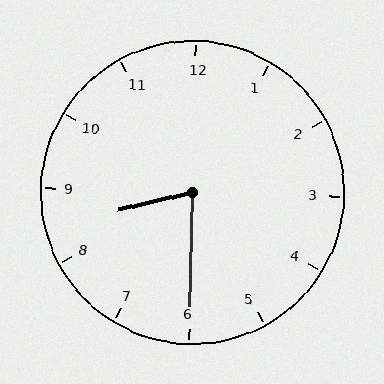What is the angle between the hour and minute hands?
Approximately 75 degrees.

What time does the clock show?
8:30.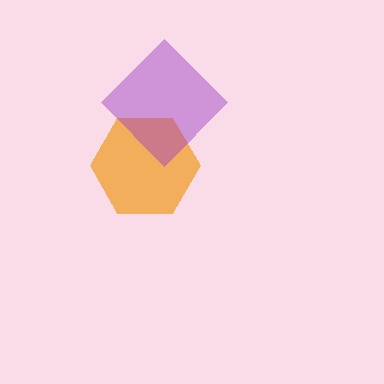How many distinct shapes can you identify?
There are 2 distinct shapes: an orange hexagon, a purple diamond.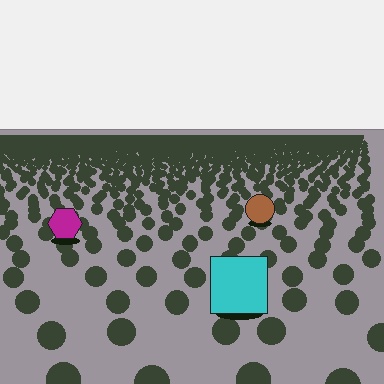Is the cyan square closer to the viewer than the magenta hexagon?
Yes. The cyan square is closer — you can tell from the texture gradient: the ground texture is coarser near it.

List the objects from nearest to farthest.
From nearest to farthest: the cyan square, the magenta hexagon, the brown circle.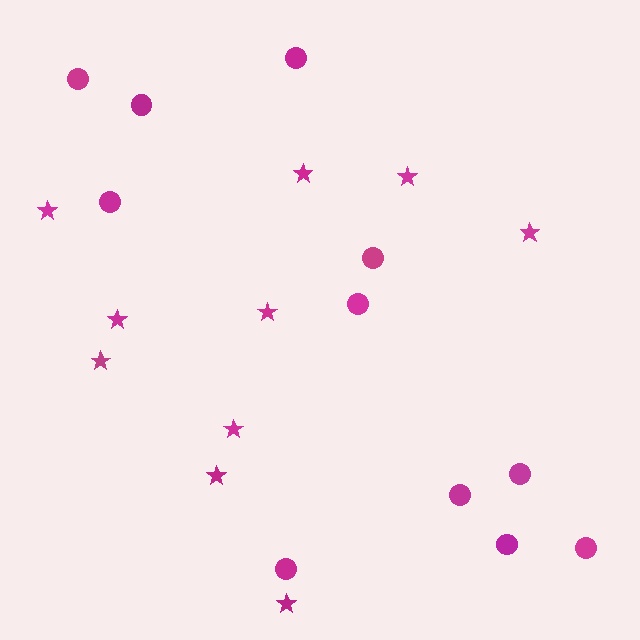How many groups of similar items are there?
There are 2 groups: one group of circles (11) and one group of stars (10).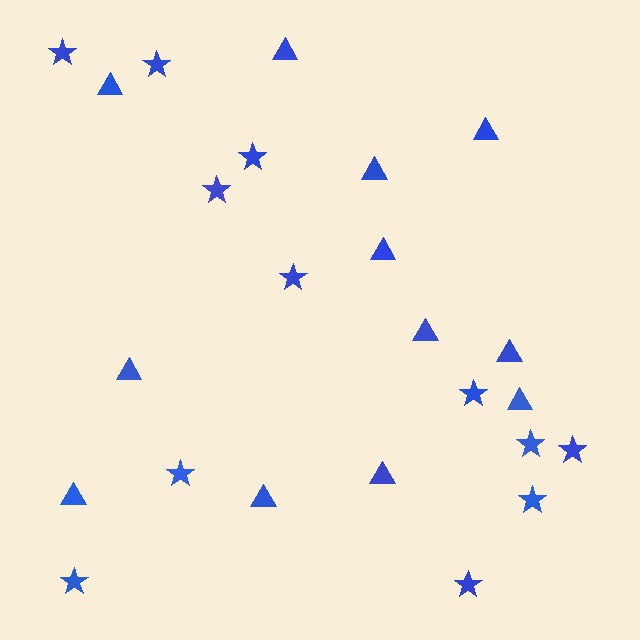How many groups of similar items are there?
There are 2 groups: one group of triangles (12) and one group of stars (12).